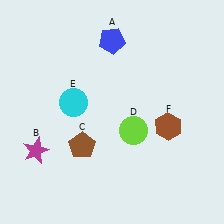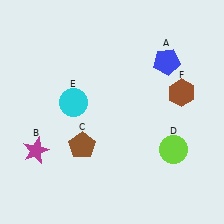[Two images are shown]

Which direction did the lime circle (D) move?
The lime circle (D) moved right.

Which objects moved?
The objects that moved are: the blue pentagon (A), the lime circle (D), the brown hexagon (F).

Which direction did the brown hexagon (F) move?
The brown hexagon (F) moved up.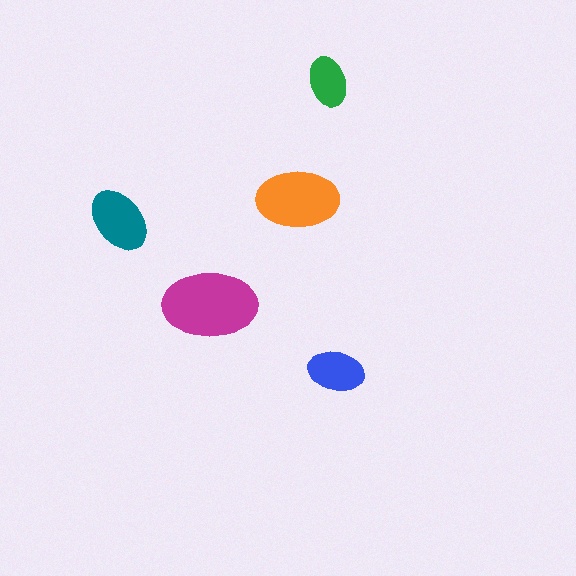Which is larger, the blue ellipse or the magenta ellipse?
The magenta one.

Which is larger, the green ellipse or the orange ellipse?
The orange one.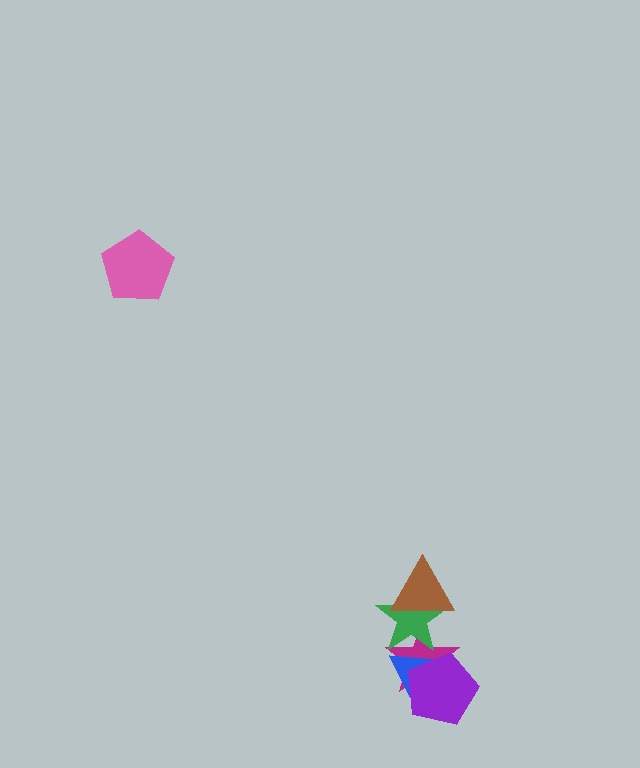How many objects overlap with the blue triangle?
3 objects overlap with the blue triangle.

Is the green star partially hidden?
Yes, it is partially covered by another shape.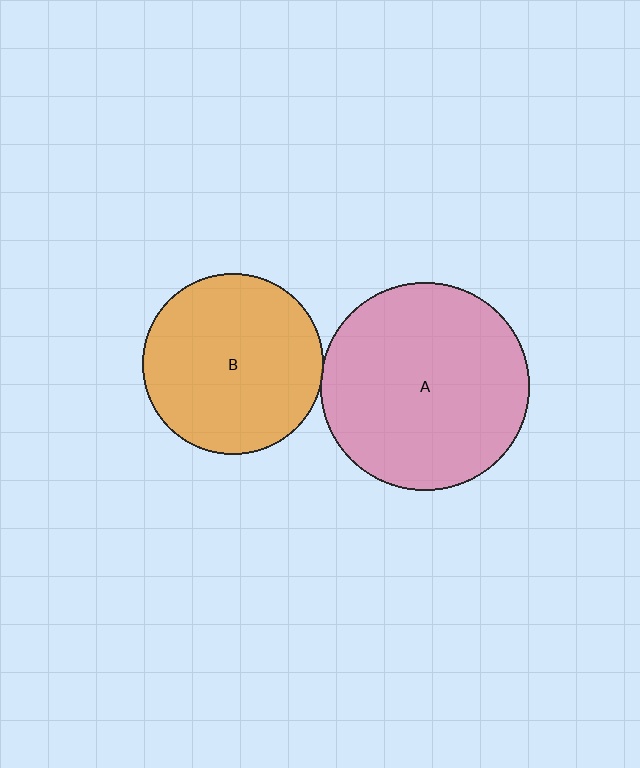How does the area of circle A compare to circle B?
Approximately 1.3 times.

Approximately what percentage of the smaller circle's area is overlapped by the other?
Approximately 5%.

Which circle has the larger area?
Circle A (pink).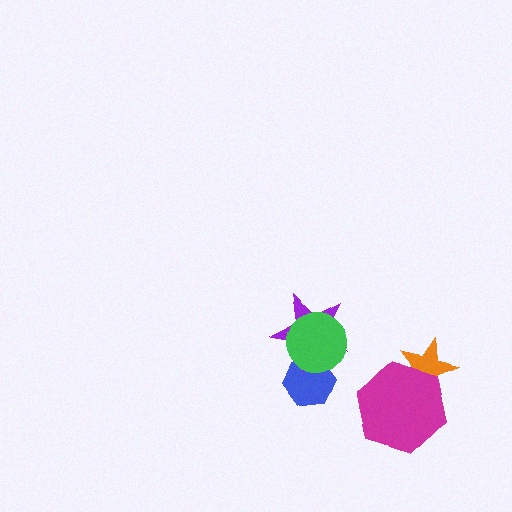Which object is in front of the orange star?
The magenta hexagon is in front of the orange star.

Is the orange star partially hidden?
Yes, it is partially covered by another shape.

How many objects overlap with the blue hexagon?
2 objects overlap with the blue hexagon.